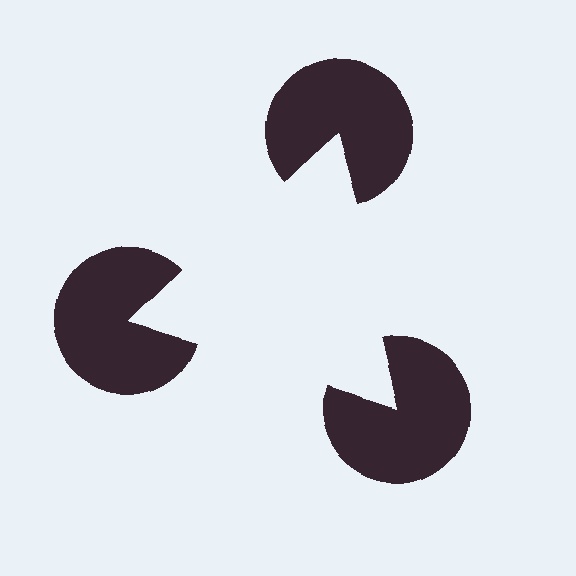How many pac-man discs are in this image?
There are 3 — one at each vertex of the illusory triangle.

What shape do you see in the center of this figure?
An illusory triangle — its edges are inferred from the aligned wedge cuts in the pac-man discs, not physically drawn.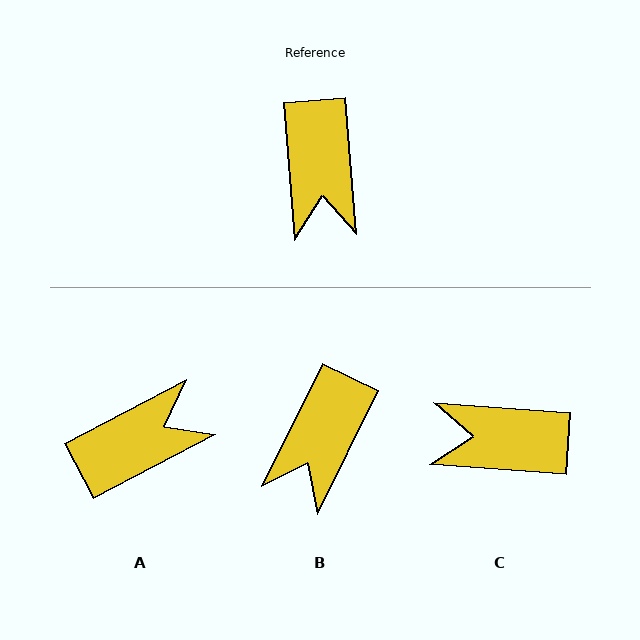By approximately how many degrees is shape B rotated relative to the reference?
Approximately 31 degrees clockwise.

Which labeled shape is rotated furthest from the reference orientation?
A, about 113 degrees away.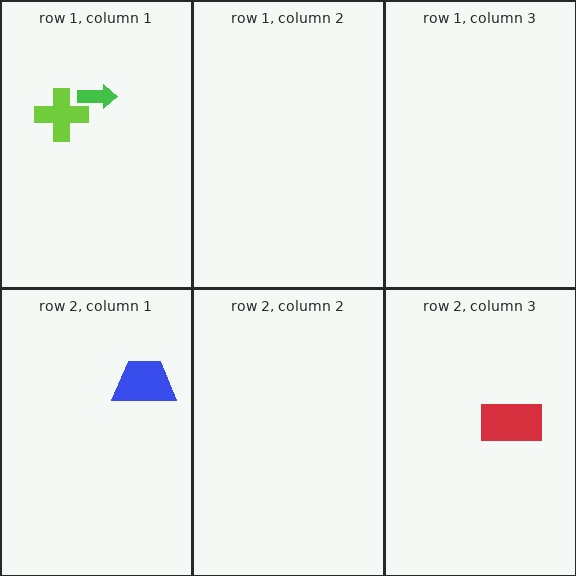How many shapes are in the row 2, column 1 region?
1.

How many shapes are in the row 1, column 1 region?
2.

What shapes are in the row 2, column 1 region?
The blue trapezoid.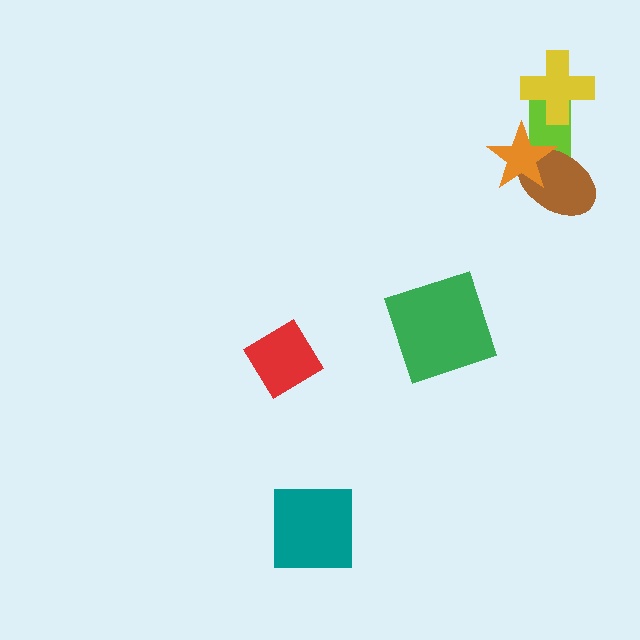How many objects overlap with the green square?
0 objects overlap with the green square.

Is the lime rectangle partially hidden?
Yes, it is partially covered by another shape.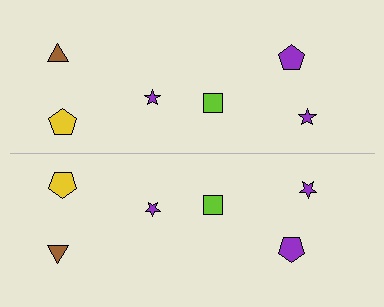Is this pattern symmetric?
Yes, this pattern has bilateral (reflection) symmetry.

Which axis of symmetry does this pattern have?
The pattern has a horizontal axis of symmetry running through the center of the image.